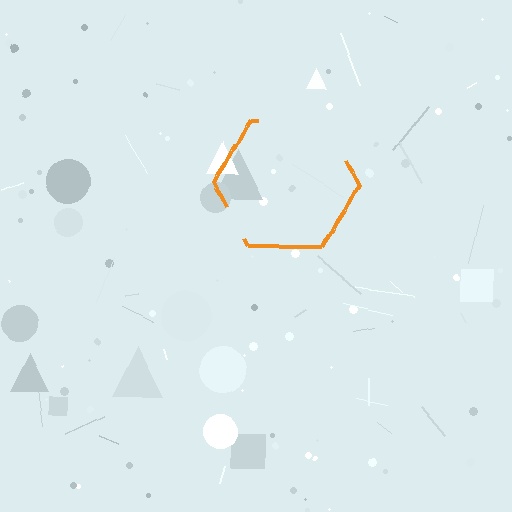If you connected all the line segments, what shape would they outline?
They would outline a hexagon.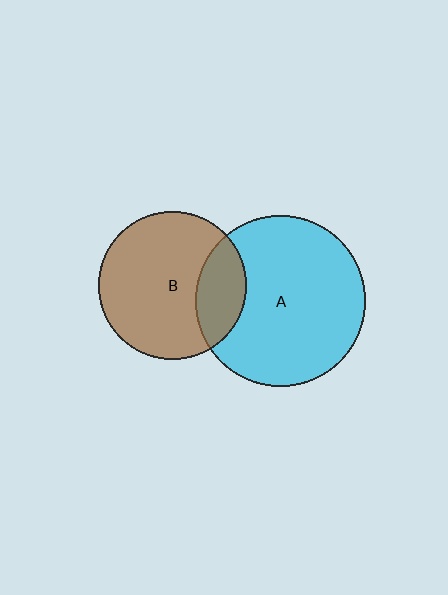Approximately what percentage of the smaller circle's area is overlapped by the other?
Approximately 25%.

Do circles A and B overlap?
Yes.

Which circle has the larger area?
Circle A (cyan).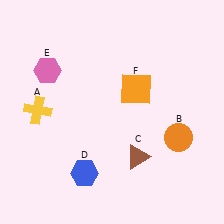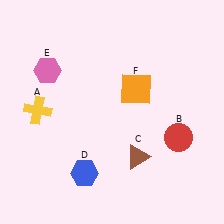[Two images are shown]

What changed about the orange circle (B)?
In Image 1, B is orange. In Image 2, it changed to red.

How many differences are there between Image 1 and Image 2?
There is 1 difference between the two images.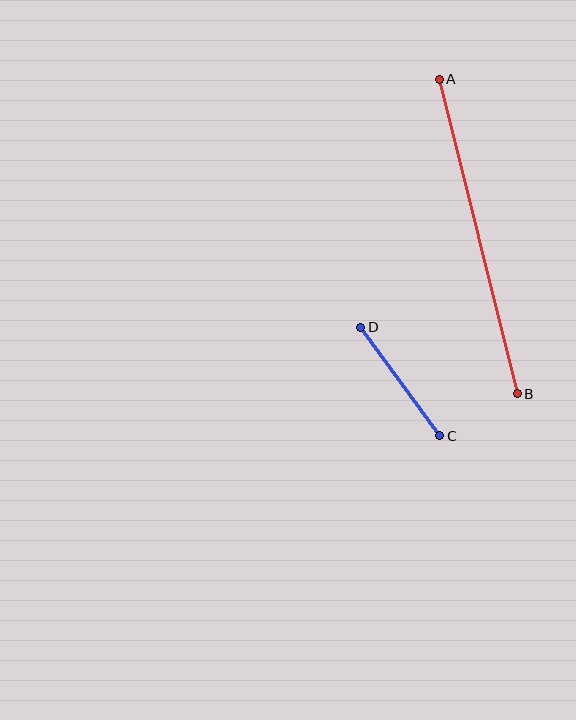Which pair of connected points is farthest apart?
Points A and B are farthest apart.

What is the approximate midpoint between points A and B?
The midpoint is at approximately (478, 237) pixels.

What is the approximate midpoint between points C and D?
The midpoint is at approximately (400, 382) pixels.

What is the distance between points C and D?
The distance is approximately 134 pixels.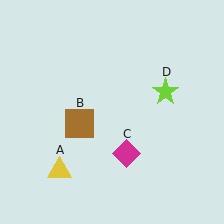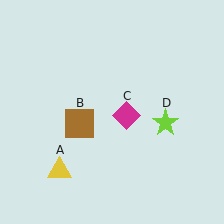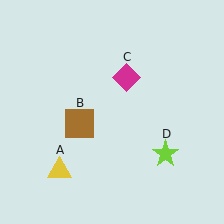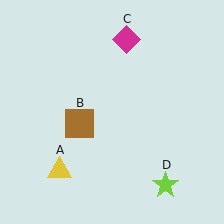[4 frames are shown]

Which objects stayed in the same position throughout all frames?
Yellow triangle (object A) and brown square (object B) remained stationary.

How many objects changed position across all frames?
2 objects changed position: magenta diamond (object C), lime star (object D).